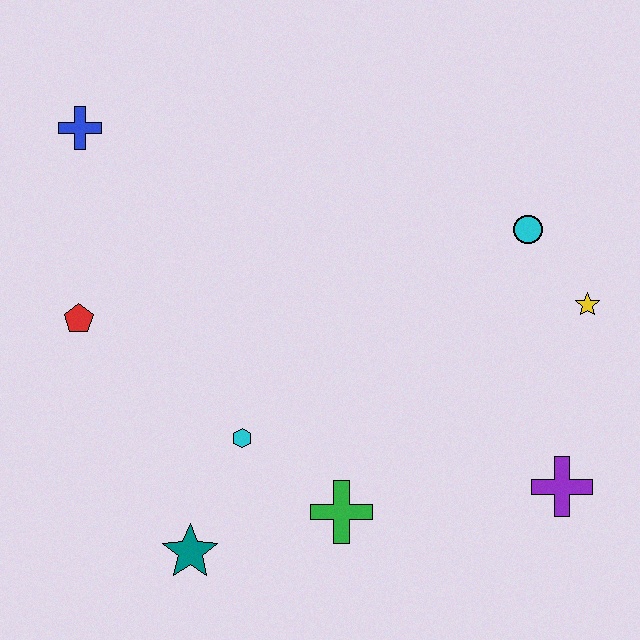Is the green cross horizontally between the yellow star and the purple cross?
No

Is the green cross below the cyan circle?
Yes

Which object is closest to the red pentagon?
The blue cross is closest to the red pentagon.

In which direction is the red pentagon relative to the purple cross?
The red pentagon is to the left of the purple cross.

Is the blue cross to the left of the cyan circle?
Yes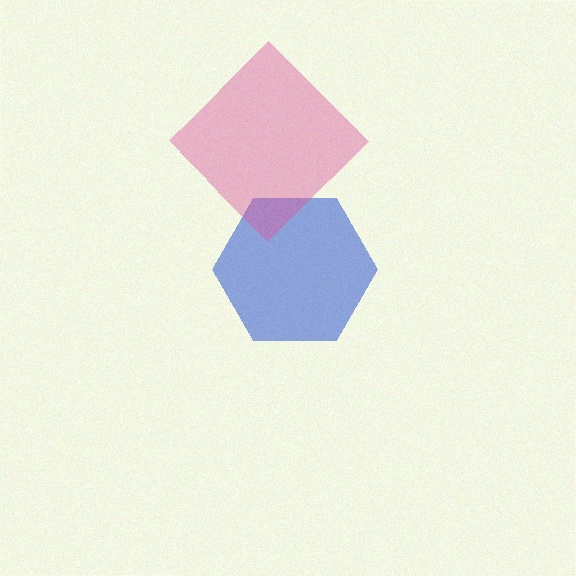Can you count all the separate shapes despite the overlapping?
Yes, there are 2 separate shapes.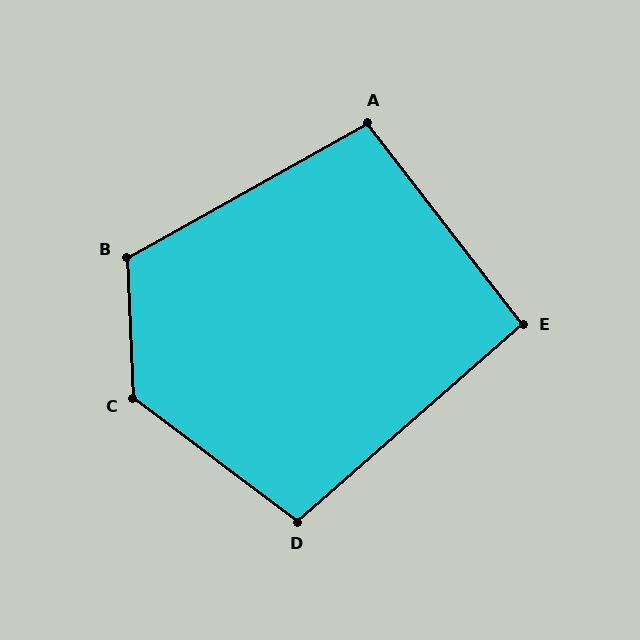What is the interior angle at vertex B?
Approximately 117 degrees (obtuse).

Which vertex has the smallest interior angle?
E, at approximately 94 degrees.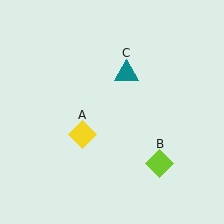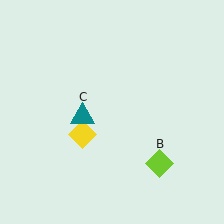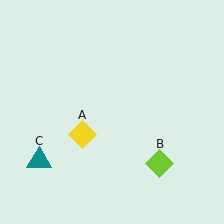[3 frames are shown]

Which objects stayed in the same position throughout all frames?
Yellow diamond (object A) and lime diamond (object B) remained stationary.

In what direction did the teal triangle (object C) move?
The teal triangle (object C) moved down and to the left.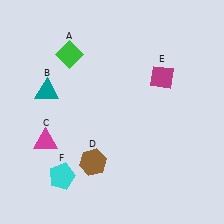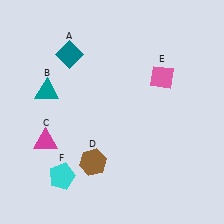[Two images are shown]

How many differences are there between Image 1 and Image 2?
There are 2 differences between the two images.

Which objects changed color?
A changed from green to teal. E changed from magenta to pink.